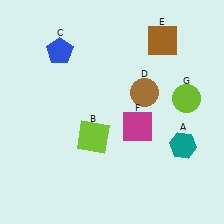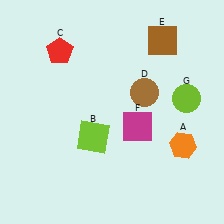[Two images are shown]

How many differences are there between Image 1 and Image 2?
There are 2 differences between the two images.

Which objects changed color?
A changed from teal to orange. C changed from blue to red.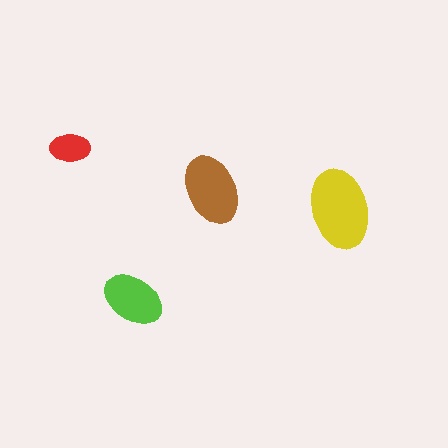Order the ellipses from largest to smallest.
the yellow one, the brown one, the lime one, the red one.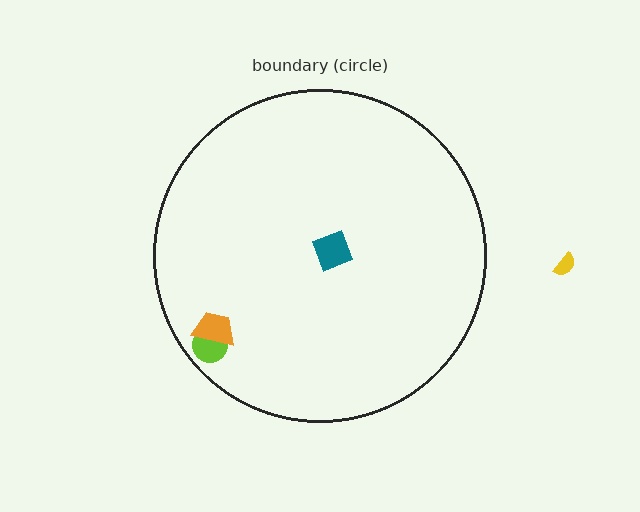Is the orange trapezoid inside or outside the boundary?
Inside.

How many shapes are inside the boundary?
3 inside, 1 outside.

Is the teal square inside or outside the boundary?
Inside.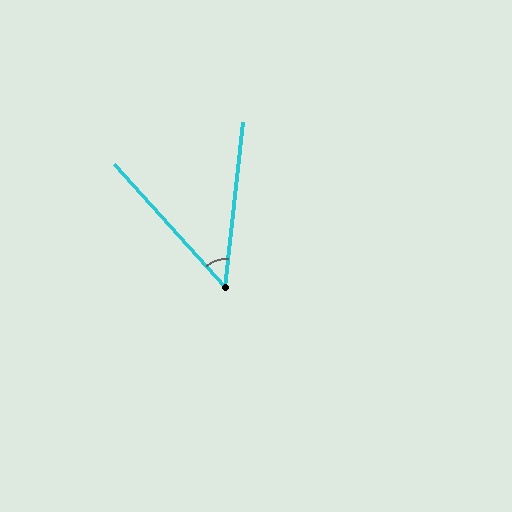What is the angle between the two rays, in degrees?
Approximately 48 degrees.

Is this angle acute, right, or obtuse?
It is acute.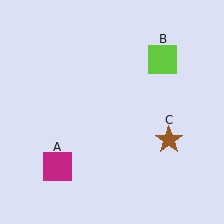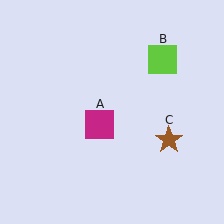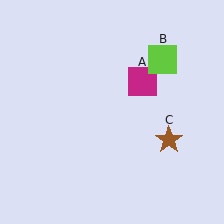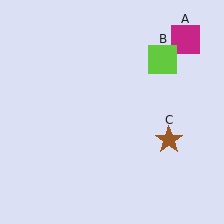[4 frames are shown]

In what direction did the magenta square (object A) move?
The magenta square (object A) moved up and to the right.